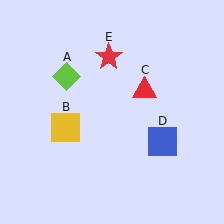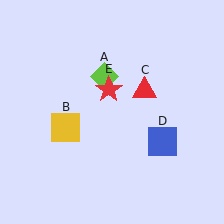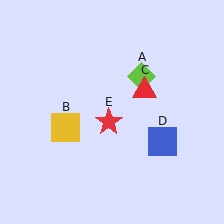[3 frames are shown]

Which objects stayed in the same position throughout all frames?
Yellow square (object B) and red triangle (object C) and blue square (object D) remained stationary.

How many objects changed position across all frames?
2 objects changed position: lime diamond (object A), red star (object E).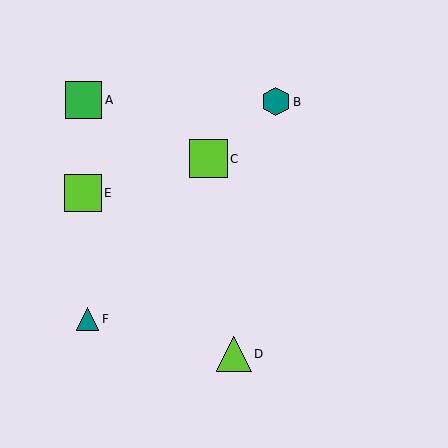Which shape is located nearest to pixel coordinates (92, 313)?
The teal triangle (labeled F) at (88, 319) is nearest to that location.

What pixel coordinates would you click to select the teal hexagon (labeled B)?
Click at (276, 102) to select the teal hexagon B.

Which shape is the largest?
The lime square (labeled C) is the largest.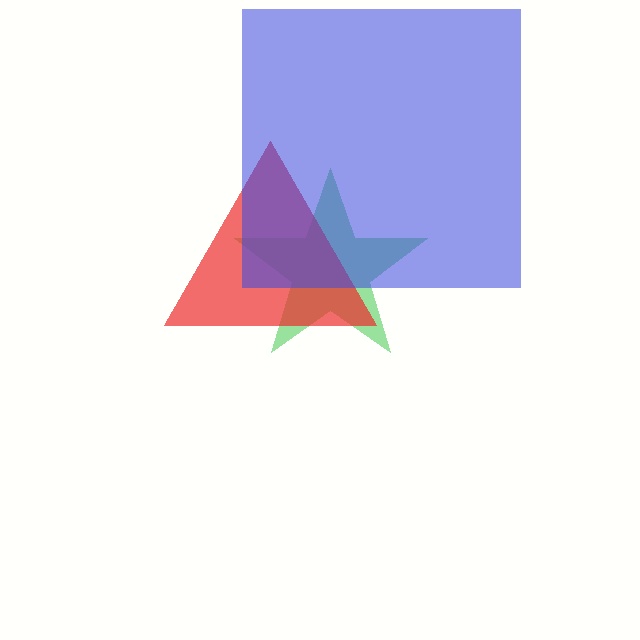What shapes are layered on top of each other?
The layered shapes are: a green star, a red triangle, a blue square.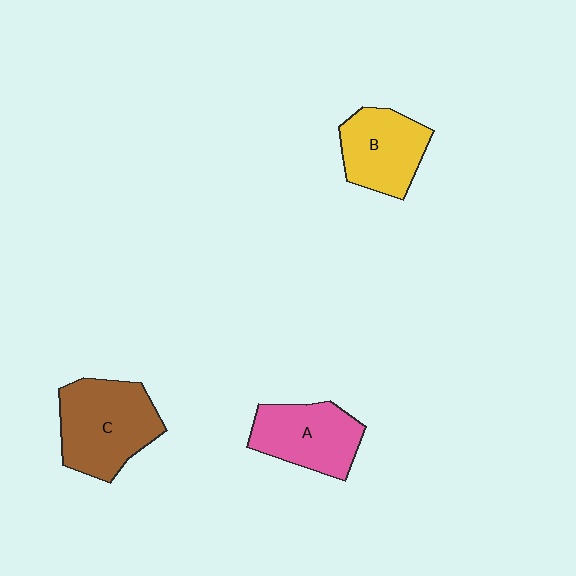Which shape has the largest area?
Shape C (brown).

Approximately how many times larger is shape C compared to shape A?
Approximately 1.3 times.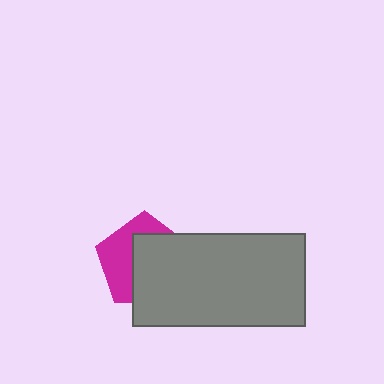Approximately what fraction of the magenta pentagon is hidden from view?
Roughly 58% of the magenta pentagon is hidden behind the gray rectangle.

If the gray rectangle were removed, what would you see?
You would see the complete magenta pentagon.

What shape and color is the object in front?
The object in front is a gray rectangle.